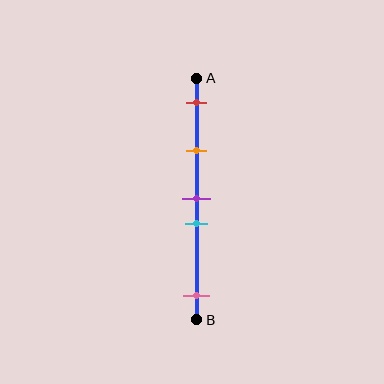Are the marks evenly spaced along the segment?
No, the marks are not evenly spaced.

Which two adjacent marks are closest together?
The purple and cyan marks are the closest adjacent pair.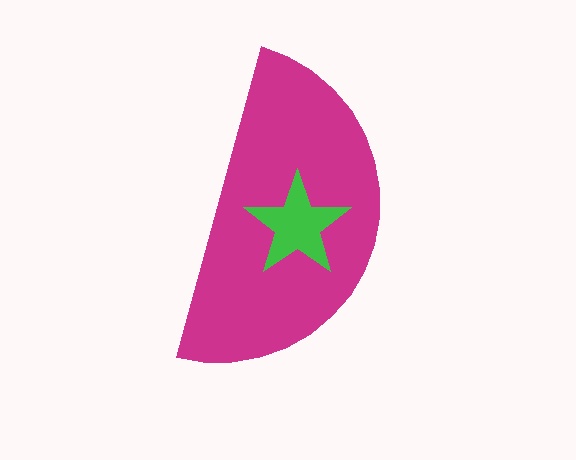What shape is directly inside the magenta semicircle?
The green star.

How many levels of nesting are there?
2.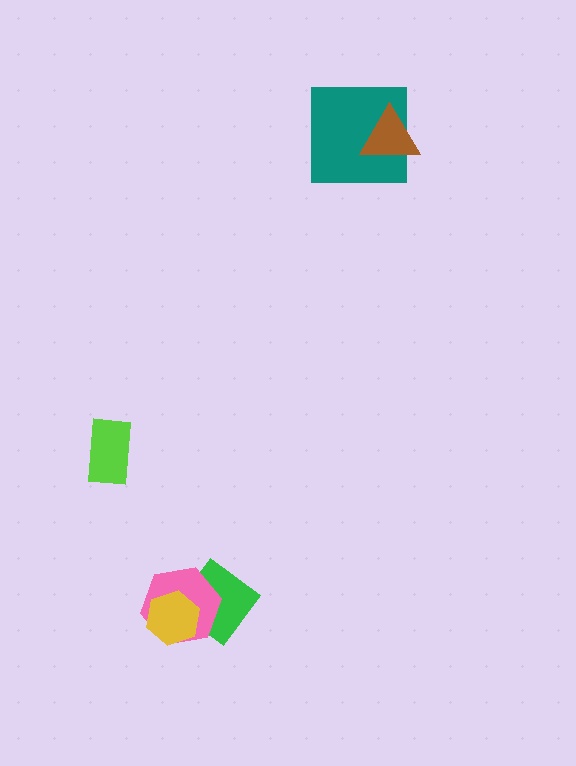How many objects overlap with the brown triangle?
1 object overlaps with the brown triangle.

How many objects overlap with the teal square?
1 object overlaps with the teal square.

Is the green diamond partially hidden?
Yes, it is partially covered by another shape.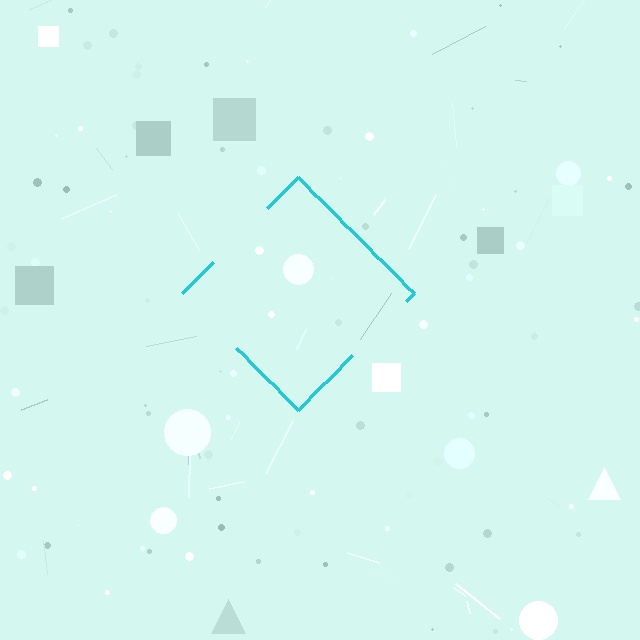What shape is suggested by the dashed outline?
The dashed outline suggests a diamond.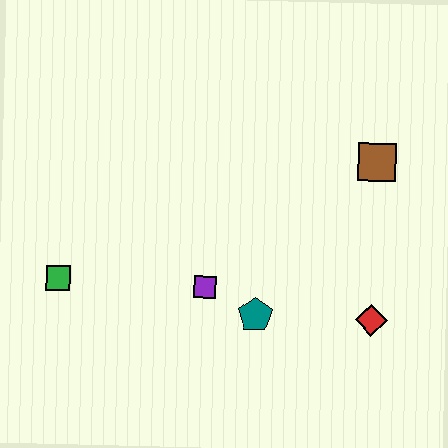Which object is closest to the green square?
The purple square is closest to the green square.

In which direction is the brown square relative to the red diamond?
The brown square is above the red diamond.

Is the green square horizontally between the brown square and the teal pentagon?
No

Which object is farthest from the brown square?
The green square is farthest from the brown square.